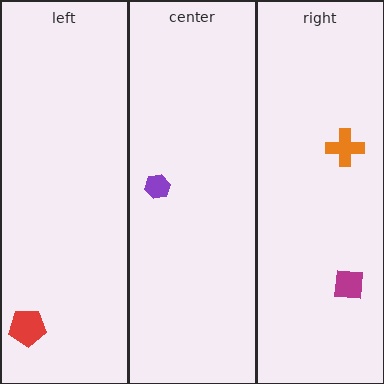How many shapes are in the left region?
1.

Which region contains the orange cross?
The right region.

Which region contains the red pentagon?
The left region.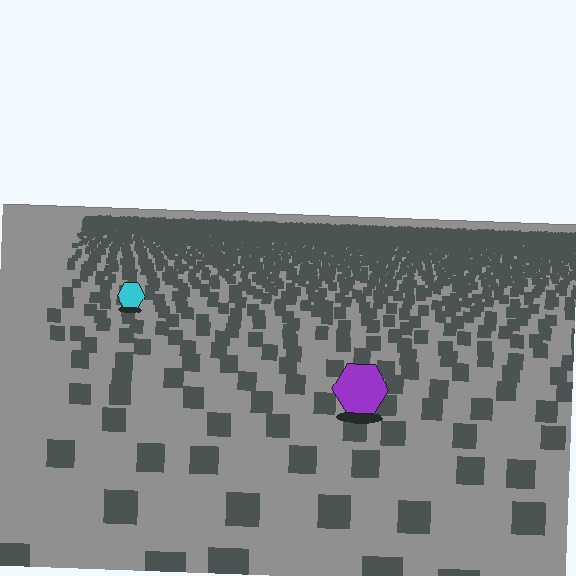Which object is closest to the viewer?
The purple hexagon is closest. The texture marks near it are larger and more spread out.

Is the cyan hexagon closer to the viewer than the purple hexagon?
No. The purple hexagon is closer — you can tell from the texture gradient: the ground texture is coarser near it.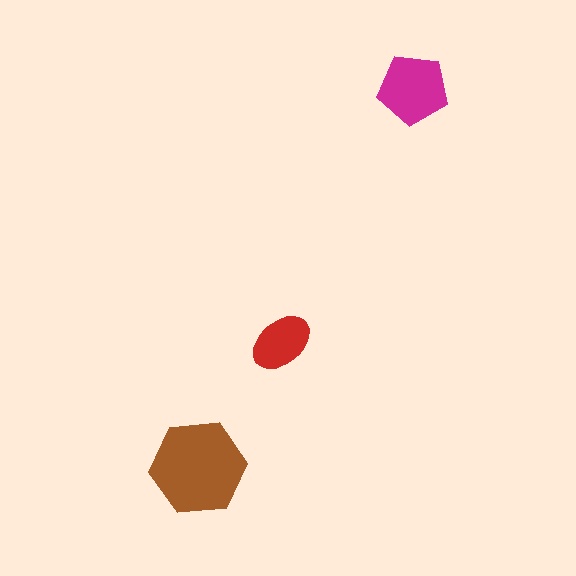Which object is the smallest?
The red ellipse.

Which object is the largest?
The brown hexagon.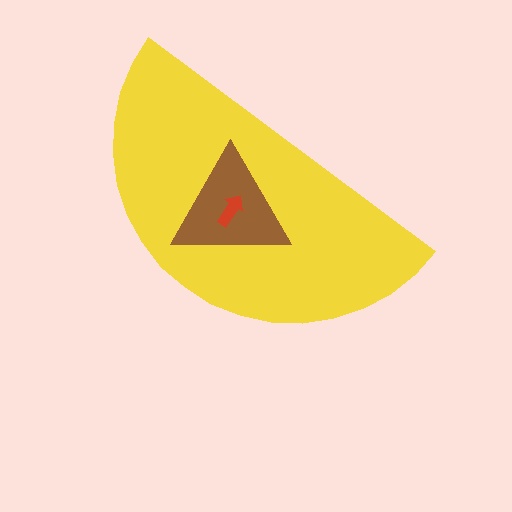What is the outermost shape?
The yellow semicircle.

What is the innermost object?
The red arrow.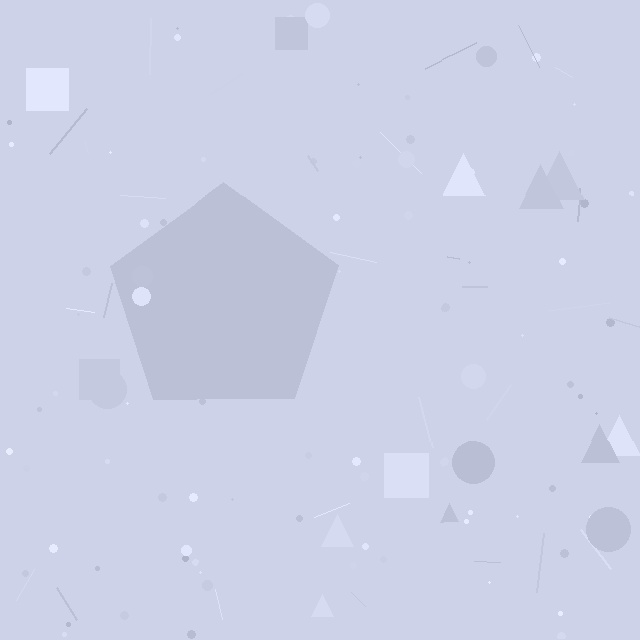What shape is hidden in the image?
A pentagon is hidden in the image.